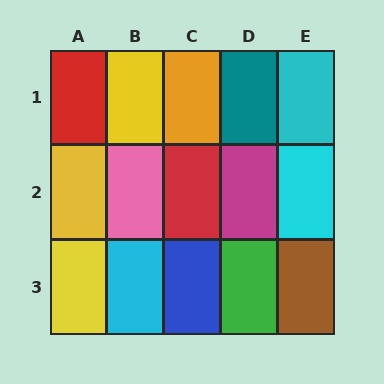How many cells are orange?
1 cell is orange.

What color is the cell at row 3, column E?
Brown.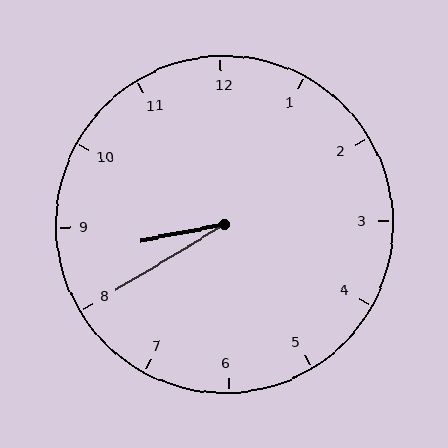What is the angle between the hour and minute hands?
Approximately 20 degrees.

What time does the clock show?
8:40.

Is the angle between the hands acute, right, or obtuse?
It is acute.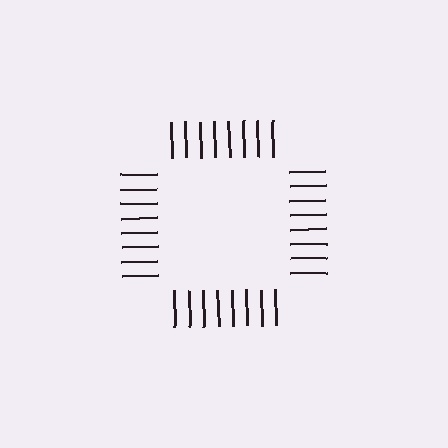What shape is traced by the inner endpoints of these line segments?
An illusory square — the line segments terminate on its edges but no continuous stroke is drawn.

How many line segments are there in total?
32 — 8 along each of the 4 edges.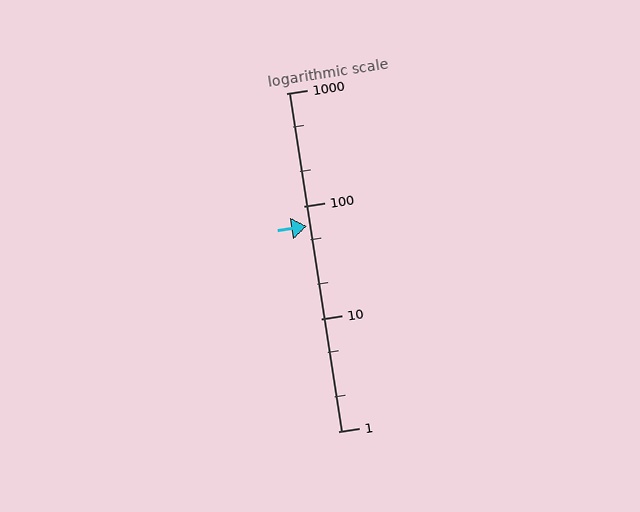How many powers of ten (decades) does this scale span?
The scale spans 3 decades, from 1 to 1000.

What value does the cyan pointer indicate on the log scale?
The pointer indicates approximately 66.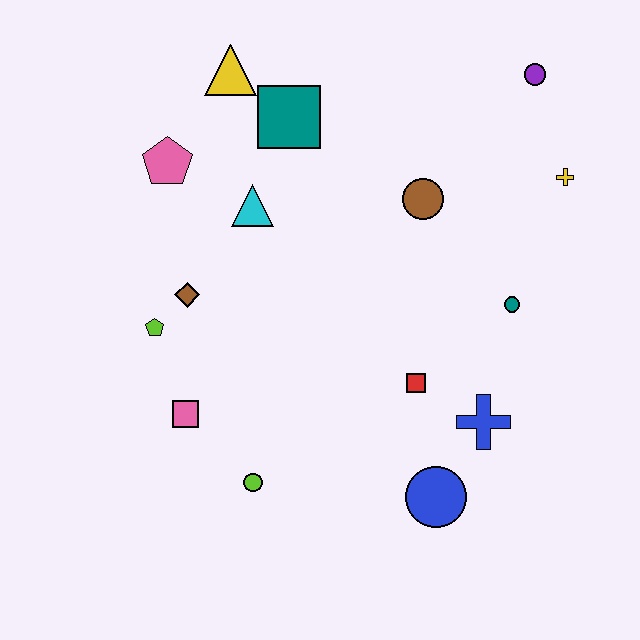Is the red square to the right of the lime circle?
Yes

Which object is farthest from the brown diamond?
The purple circle is farthest from the brown diamond.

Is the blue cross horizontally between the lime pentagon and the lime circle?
No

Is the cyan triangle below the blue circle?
No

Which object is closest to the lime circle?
The pink square is closest to the lime circle.